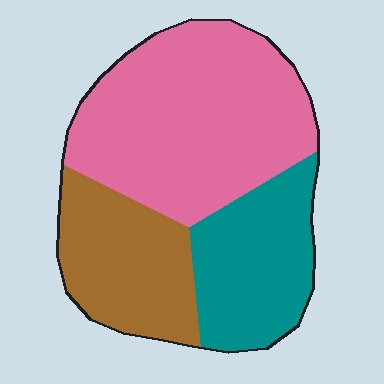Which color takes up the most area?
Pink, at roughly 50%.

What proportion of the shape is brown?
Brown covers 25% of the shape.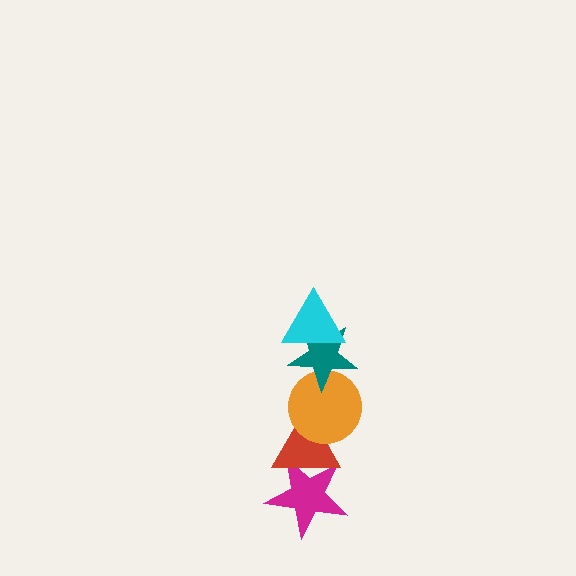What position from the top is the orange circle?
The orange circle is 3rd from the top.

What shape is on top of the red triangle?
The orange circle is on top of the red triangle.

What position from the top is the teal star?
The teal star is 2nd from the top.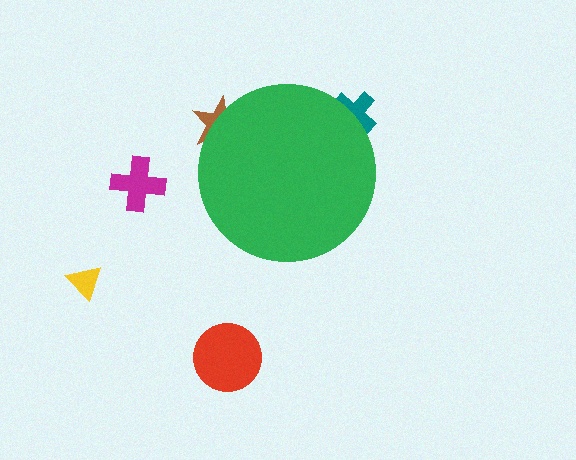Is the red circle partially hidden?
No, the red circle is fully visible.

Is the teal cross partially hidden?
Yes, the teal cross is partially hidden behind the green circle.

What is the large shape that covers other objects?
A green circle.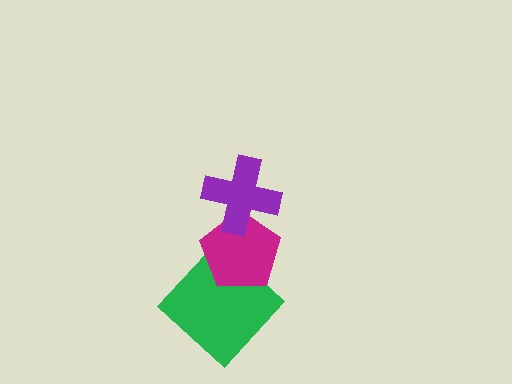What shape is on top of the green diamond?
The magenta pentagon is on top of the green diamond.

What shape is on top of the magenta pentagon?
The purple cross is on top of the magenta pentagon.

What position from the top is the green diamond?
The green diamond is 3rd from the top.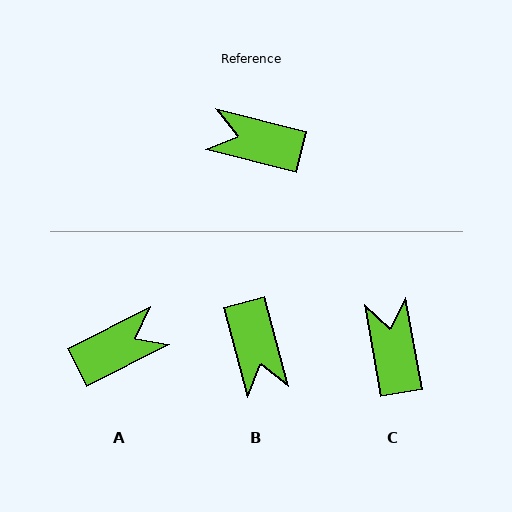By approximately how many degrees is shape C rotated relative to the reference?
Approximately 66 degrees clockwise.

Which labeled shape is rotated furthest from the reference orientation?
A, about 139 degrees away.